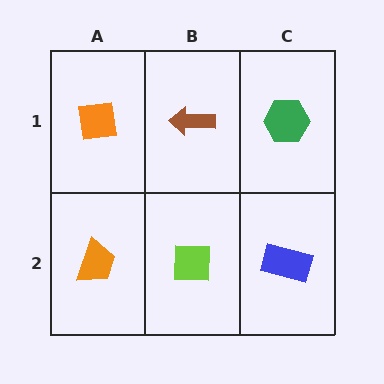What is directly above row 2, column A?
An orange square.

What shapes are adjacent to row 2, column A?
An orange square (row 1, column A), a lime square (row 2, column B).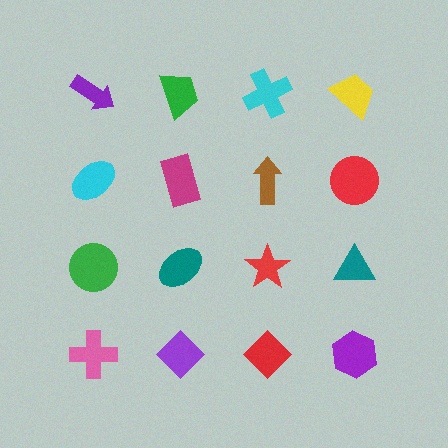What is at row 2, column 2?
A magenta rectangle.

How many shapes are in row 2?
4 shapes.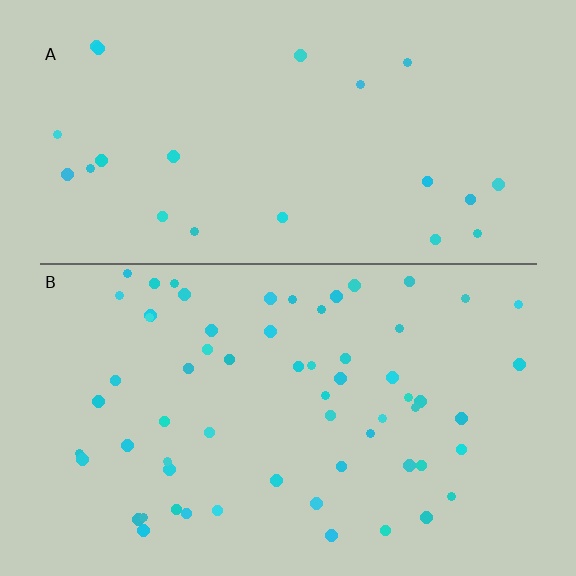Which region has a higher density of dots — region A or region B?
B (the bottom).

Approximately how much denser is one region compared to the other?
Approximately 2.7× — region B over region A.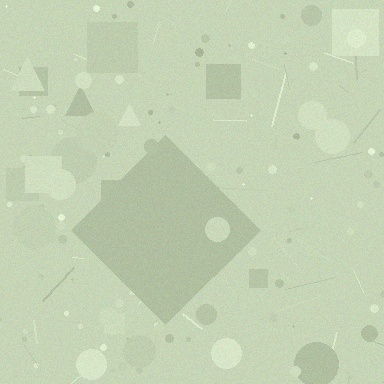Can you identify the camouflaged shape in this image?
The camouflaged shape is a diamond.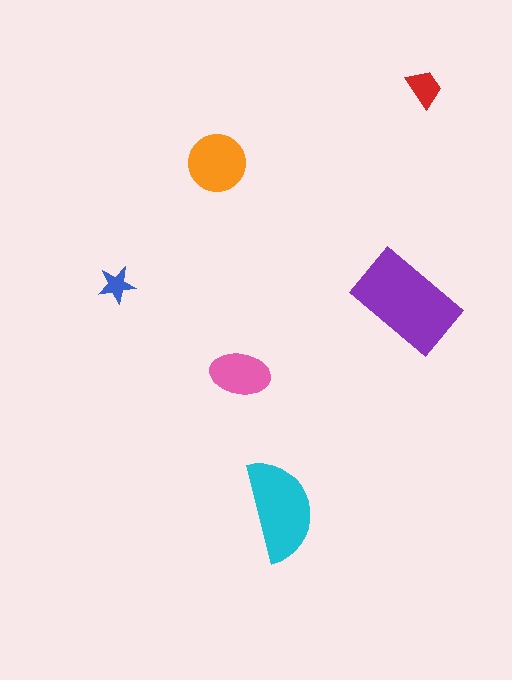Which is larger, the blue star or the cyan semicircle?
The cyan semicircle.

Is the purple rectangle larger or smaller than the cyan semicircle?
Larger.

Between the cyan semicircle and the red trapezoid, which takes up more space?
The cyan semicircle.